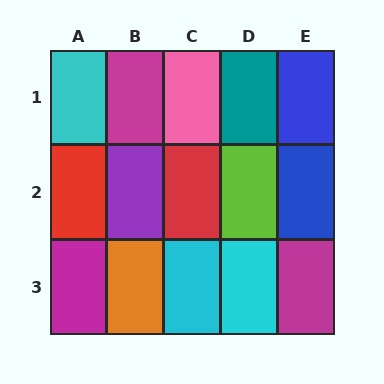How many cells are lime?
1 cell is lime.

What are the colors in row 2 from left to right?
Red, purple, red, lime, blue.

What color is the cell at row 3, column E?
Magenta.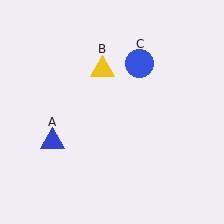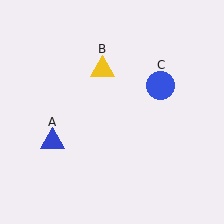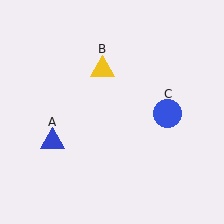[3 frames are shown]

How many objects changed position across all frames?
1 object changed position: blue circle (object C).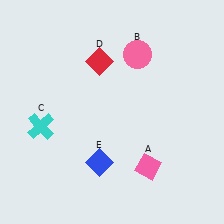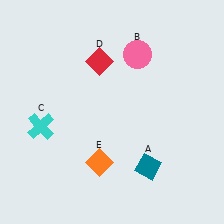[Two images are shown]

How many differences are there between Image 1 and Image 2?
There are 2 differences between the two images.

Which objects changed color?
A changed from pink to teal. E changed from blue to orange.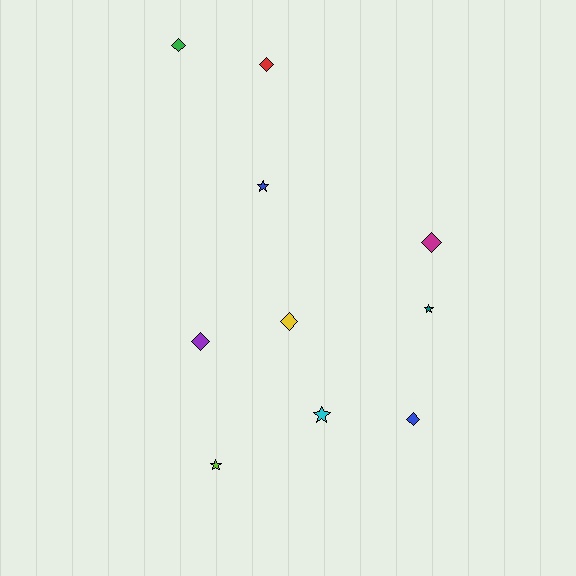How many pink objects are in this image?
There are no pink objects.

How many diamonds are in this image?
There are 6 diamonds.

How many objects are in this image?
There are 10 objects.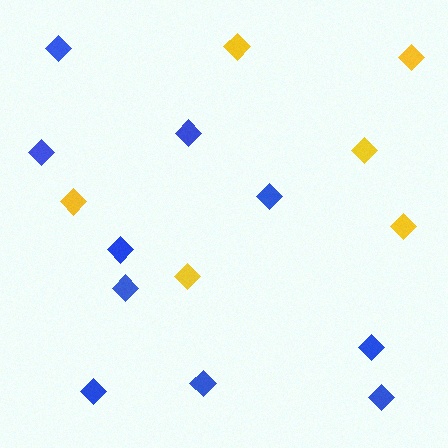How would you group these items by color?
There are 2 groups: one group of blue diamonds (10) and one group of yellow diamonds (6).